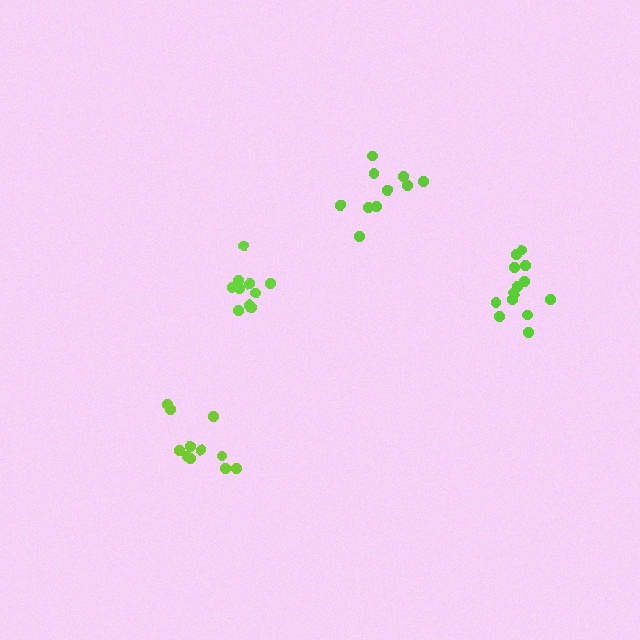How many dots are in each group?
Group 1: 11 dots, Group 2: 10 dots, Group 3: 10 dots, Group 4: 13 dots (44 total).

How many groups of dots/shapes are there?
There are 4 groups.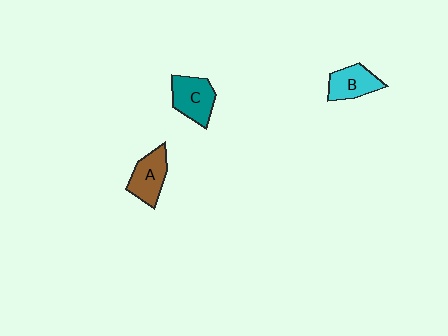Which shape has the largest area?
Shape C (teal).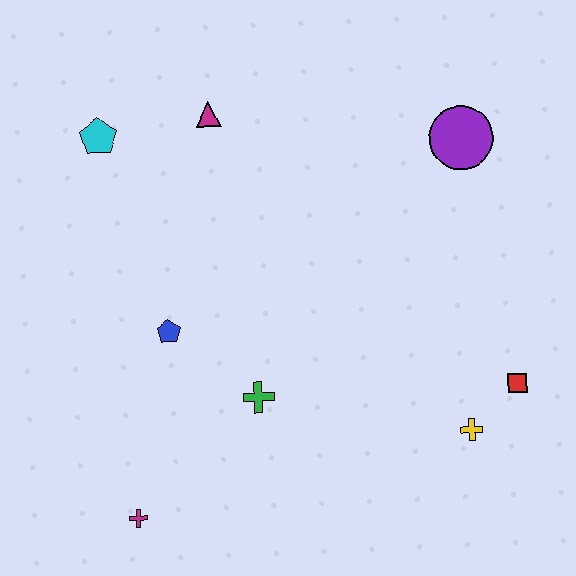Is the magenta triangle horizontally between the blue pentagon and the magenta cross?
No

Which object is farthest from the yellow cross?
The cyan pentagon is farthest from the yellow cross.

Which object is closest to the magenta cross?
The green cross is closest to the magenta cross.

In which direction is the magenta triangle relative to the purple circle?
The magenta triangle is to the left of the purple circle.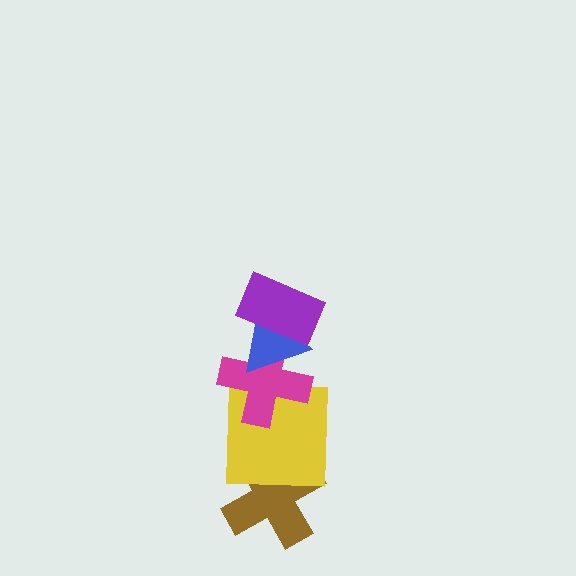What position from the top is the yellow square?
The yellow square is 4th from the top.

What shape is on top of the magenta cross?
The blue triangle is on top of the magenta cross.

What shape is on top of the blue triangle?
The purple rectangle is on top of the blue triangle.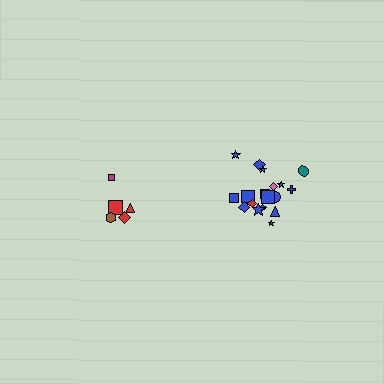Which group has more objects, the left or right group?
The right group.